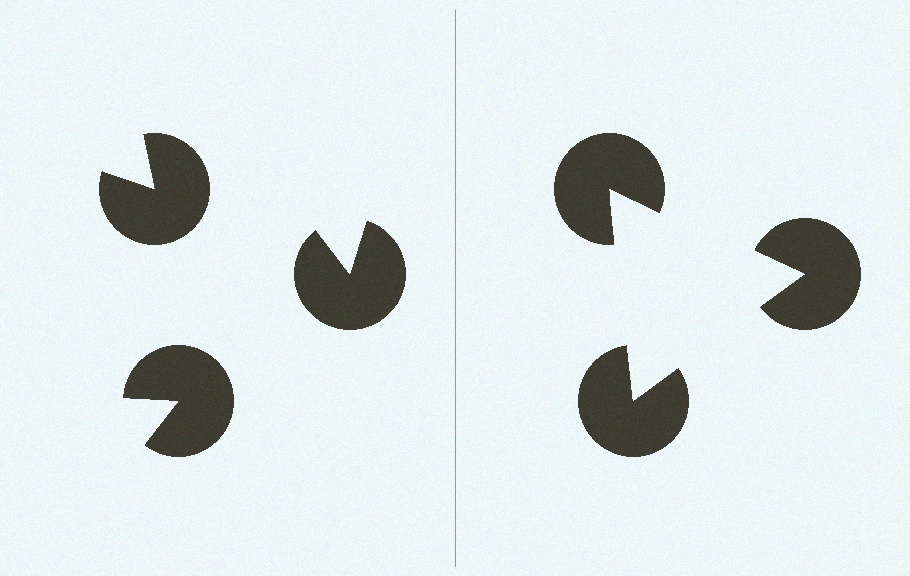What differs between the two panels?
The pac-man discs are positioned identically on both sides; only the wedge orientations differ. On the right they align to a triangle; on the left they are misaligned.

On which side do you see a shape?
An illusory triangle appears on the right side. On the left side the wedge cuts are rotated, so no coherent shape forms.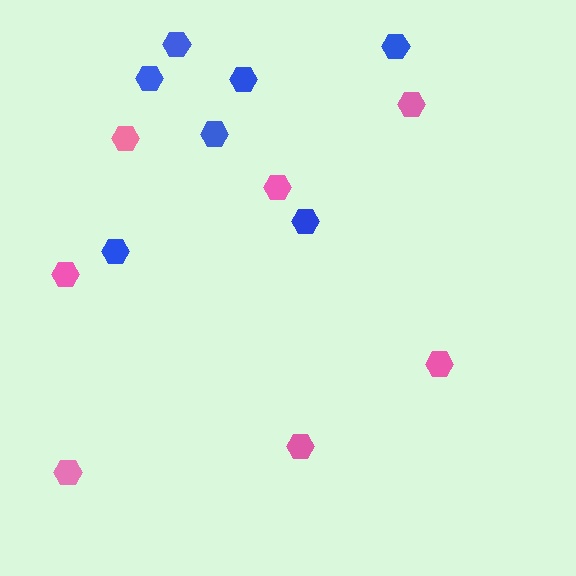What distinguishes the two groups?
There are 2 groups: one group of blue hexagons (7) and one group of pink hexagons (7).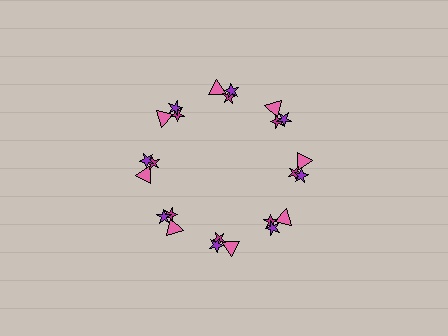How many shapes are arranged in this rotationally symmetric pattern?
There are 24 shapes, arranged in 8 groups of 3.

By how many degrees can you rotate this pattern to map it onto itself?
The pattern maps onto itself every 45 degrees of rotation.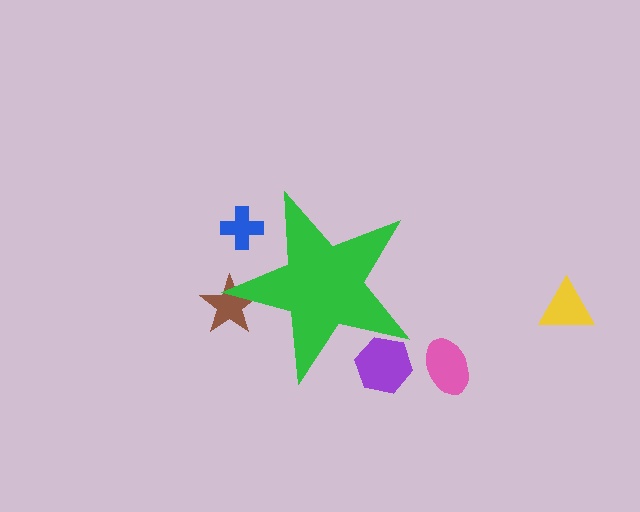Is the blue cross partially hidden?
Yes, the blue cross is partially hidden behind the green star.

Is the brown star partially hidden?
Yes, the brown star is partially hidden behind the green star.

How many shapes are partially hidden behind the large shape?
3 shapes are partially hidden.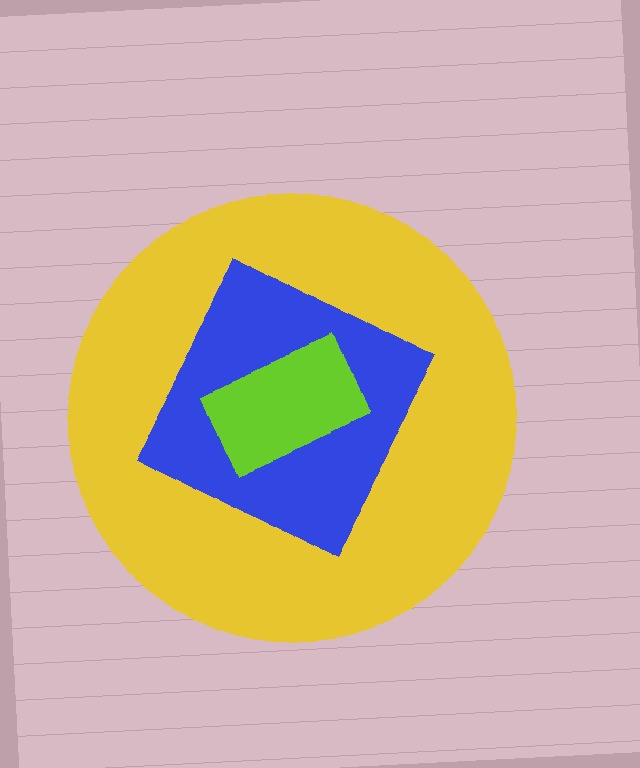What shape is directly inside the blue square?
The lime rectangle.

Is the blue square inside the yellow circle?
Yes.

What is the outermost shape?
The yellow circle.